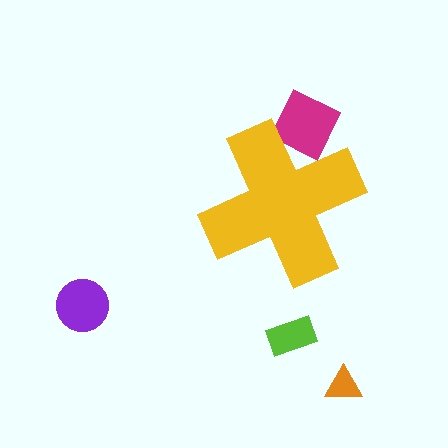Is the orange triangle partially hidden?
No, the orange triangle is fully visible.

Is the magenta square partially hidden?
Yes, the magenta square is partially hidden behind the yellow cross.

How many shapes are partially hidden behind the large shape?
1 shape is partially hidden.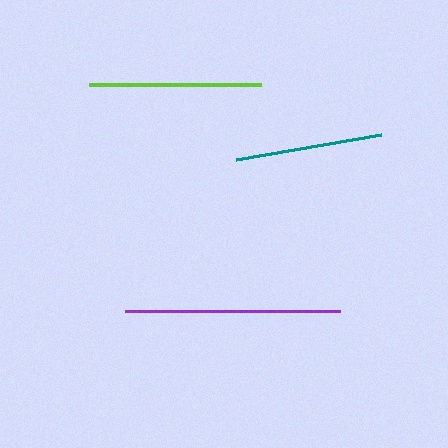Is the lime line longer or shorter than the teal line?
The lime line is longer than the teal line.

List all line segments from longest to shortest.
From longest to shortest: purple, lime, teal.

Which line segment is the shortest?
The teal line is the shortest at approximately 147 pixels.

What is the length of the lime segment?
The lime segment is approximately 172 pixels long.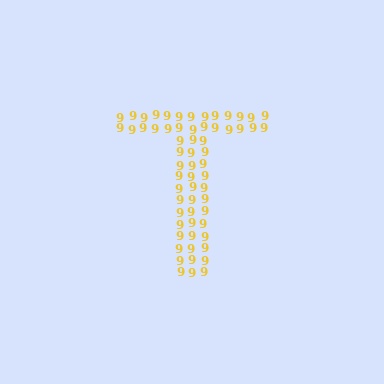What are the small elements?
The small elements are digit 9's.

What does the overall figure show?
The overall figure shows the letter T.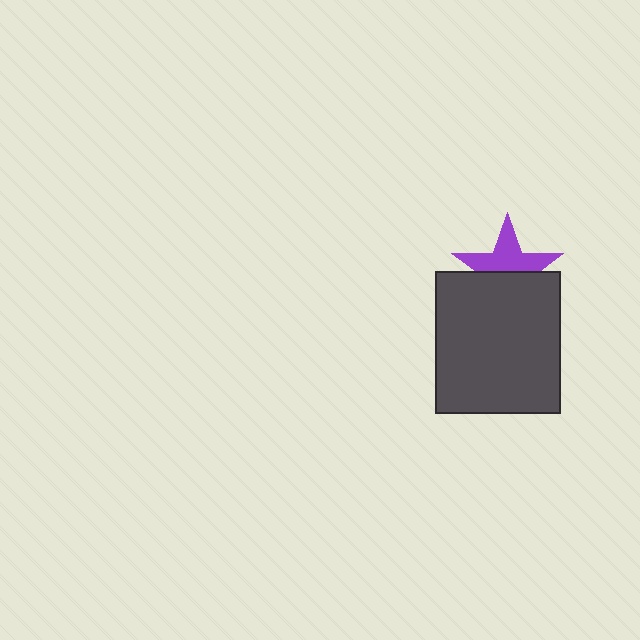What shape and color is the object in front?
The object in front is a dark gray rectangle.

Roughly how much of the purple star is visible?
About half of it is visible (roughly 53%).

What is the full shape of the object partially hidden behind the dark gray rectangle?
The partially hidden object is a purple star.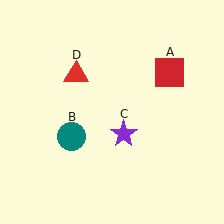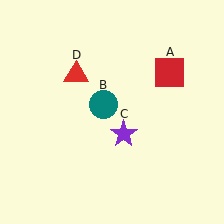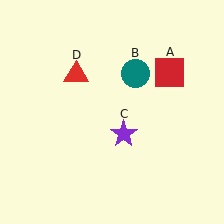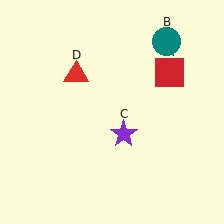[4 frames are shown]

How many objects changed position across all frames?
1 object changed position: teal circle (object B).